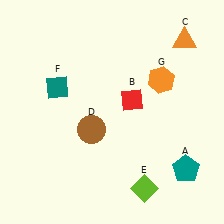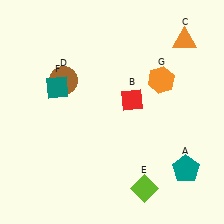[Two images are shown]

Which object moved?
The brown circle (D) moved up.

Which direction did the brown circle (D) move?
The brown circle (D) moved up.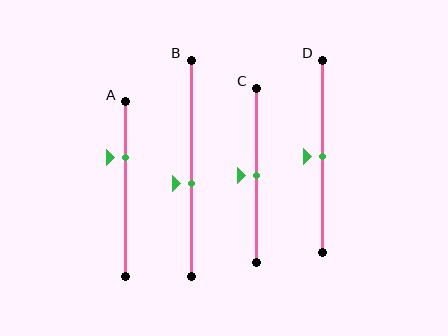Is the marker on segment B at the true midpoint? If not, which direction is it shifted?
No, the marker on segment B is shifted downward by about 7% of the segment length.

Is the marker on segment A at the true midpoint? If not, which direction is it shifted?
No, the marker on segment A is shifted upward by about 18% of the segment length.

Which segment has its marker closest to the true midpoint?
Segment C has its marker closest to the true midpoint.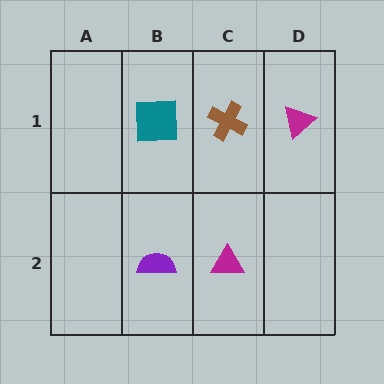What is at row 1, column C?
A brown cross.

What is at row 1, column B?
A teal square.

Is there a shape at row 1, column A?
No, that cell is empty.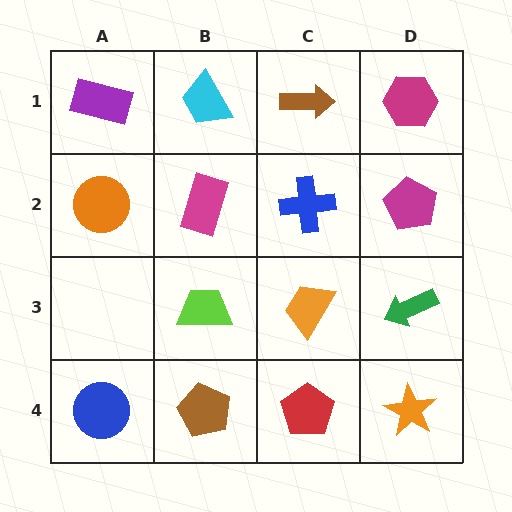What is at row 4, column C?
A red pentagon.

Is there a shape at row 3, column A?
No, that cell is empty.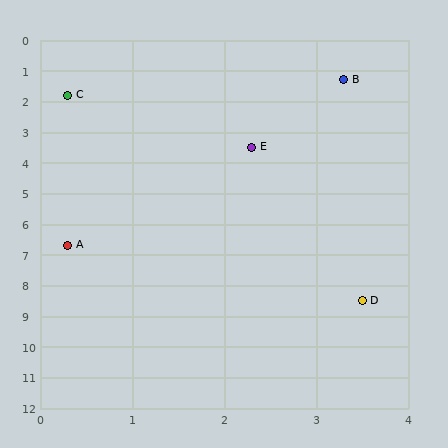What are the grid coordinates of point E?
Point E is at approximately (2.3, 3.5).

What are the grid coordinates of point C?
Point C is at approximately (0.3, 1.8).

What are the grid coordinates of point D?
Point D is at approximately (3.5, 8.5).